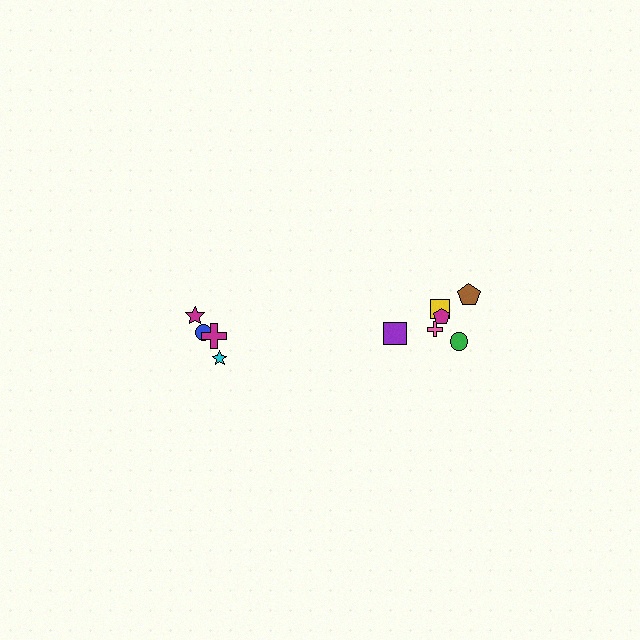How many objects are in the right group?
There are 6 objects.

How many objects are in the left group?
There are 4 objects.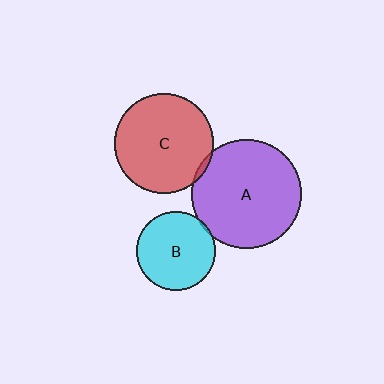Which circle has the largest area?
Circle A (purple).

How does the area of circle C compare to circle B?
Approximately 1.6 times.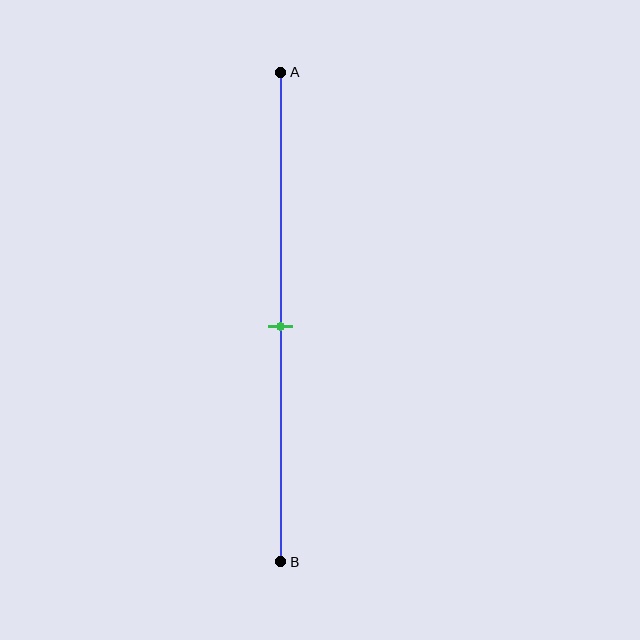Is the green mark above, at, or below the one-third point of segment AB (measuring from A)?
The green mark is below the one-third point of segment AB.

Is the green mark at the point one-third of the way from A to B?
No, the mark is at about 50% from A, not at the 33% one-third point.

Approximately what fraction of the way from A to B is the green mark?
The green mark is approximately 50% of the way from A to B.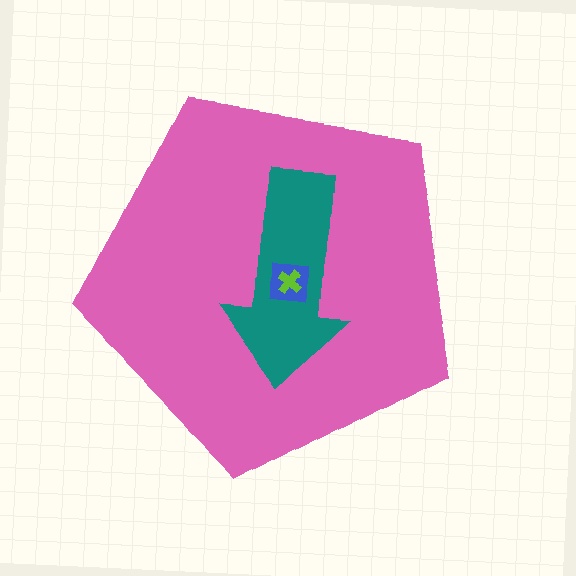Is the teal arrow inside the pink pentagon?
Yes.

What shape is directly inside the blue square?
The lime cross.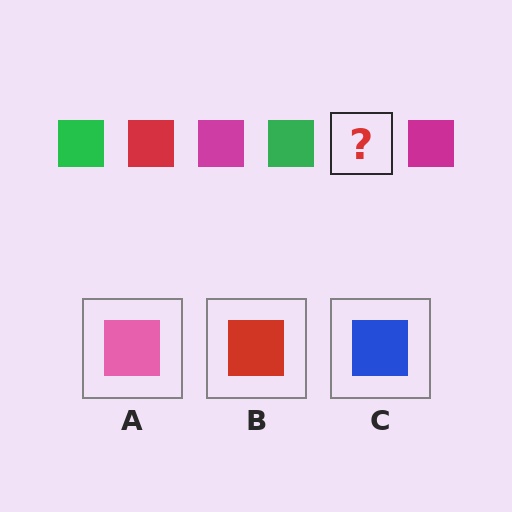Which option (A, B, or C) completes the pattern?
B.